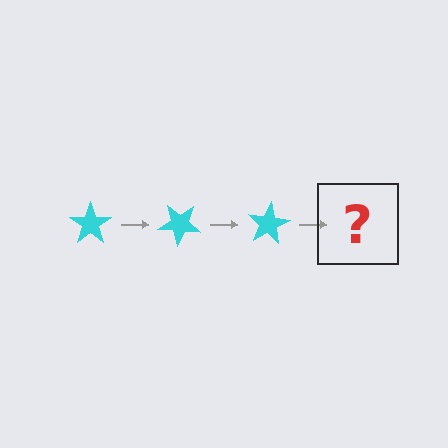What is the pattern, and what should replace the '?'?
The pattern is that the star rotates 40 degrees each step. The '?' should be a cyan star rotated 120 degrees.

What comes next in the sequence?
The next element should be a cyan star rotated 120 degrees.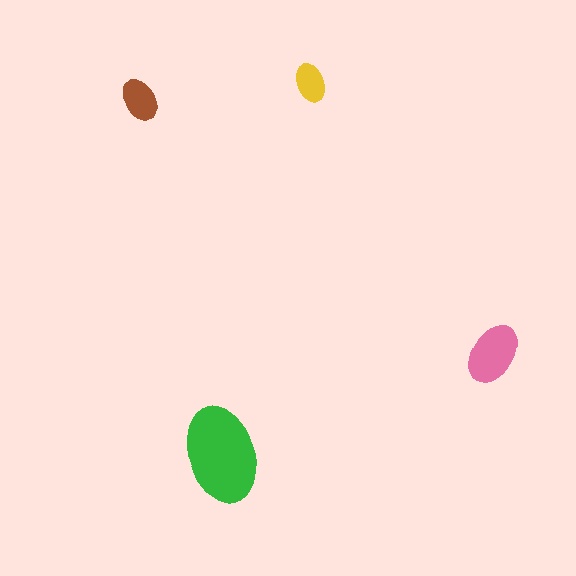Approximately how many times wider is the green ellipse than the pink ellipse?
About 1.5 times wider.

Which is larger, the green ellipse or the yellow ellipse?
The green one.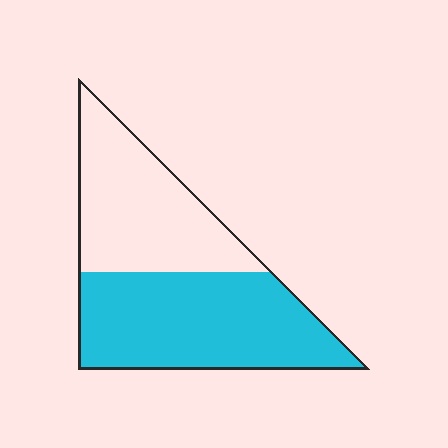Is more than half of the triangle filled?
Yes.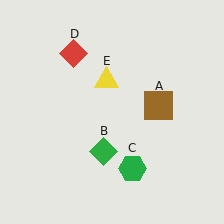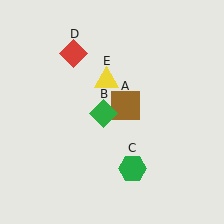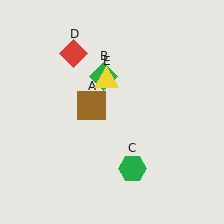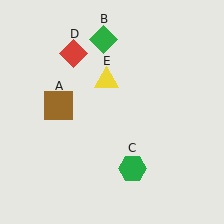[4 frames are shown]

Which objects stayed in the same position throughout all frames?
Green hexagon (object C) and red diamond (object D) and yellow triangle (object E) remained stationary.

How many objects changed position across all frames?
2 objects changed position: brown square (object A), green diamond (object B).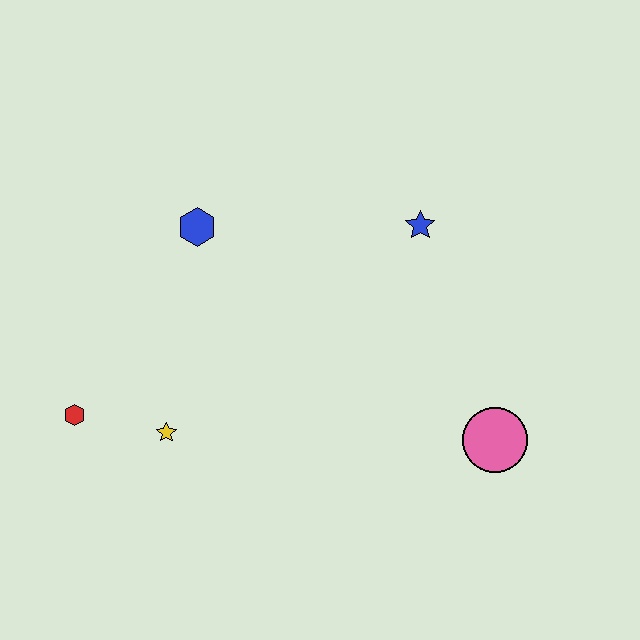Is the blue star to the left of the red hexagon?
No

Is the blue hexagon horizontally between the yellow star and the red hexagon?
No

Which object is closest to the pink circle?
The blue star is closest to the pink circle.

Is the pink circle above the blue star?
No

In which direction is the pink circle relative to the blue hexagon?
The pink circle is to the right of the blue hexagon.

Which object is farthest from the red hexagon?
The pink circle is farthest from the red hexagon.